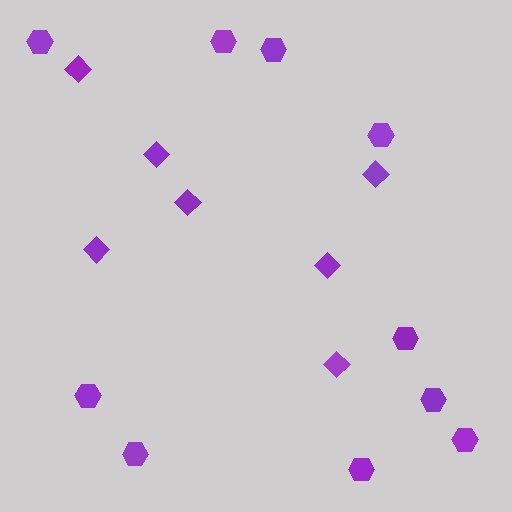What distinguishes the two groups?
There are 2 groups: one group of hexagons (10) and one group of diamonds (7).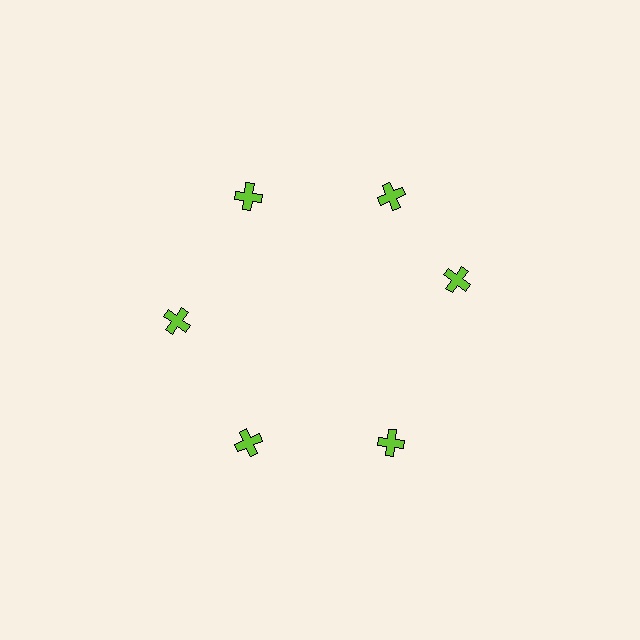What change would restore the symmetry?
The symmetry would be restored by rotating it back into even spacing with its neighbors so that all 6 crosses sit at equal angles and equal distance from the center.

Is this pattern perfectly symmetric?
No. The 6 lime crosses are arranged in a ring, but one element near the 3 o'clock position is rotated out of alignment along the ring, breaking the 6-fold rotational symmetry.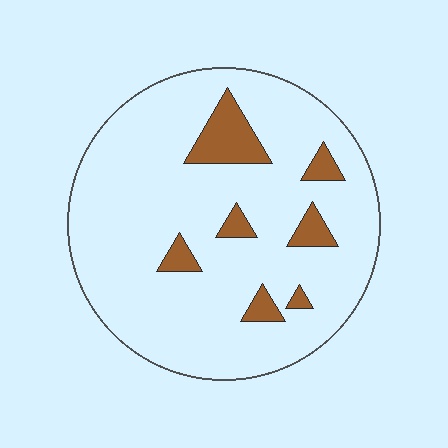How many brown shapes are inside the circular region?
7.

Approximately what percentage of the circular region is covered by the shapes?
Approximately 10%.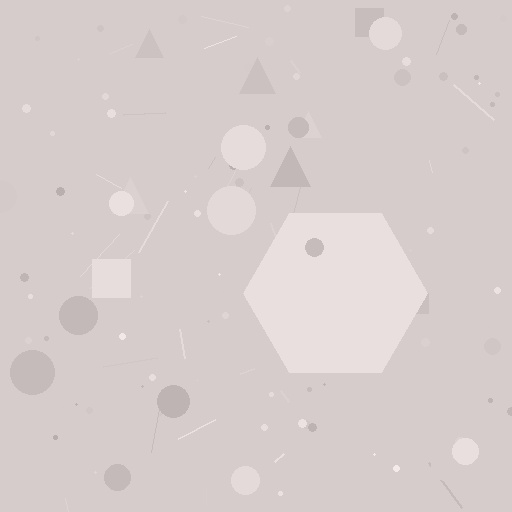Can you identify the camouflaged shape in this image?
The camouflaged shape is a hexagon.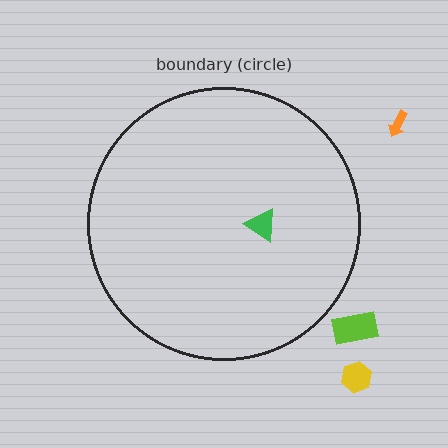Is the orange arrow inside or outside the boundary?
Outside.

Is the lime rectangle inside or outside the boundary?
Outside.